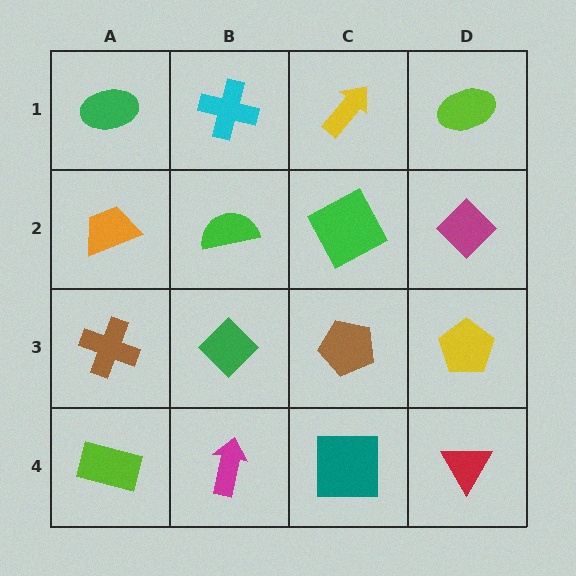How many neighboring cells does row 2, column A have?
3.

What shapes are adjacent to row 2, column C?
A yellow arrow (row 1, column C), a brown pentagon (row 3, column C), a green semicircle (row 2, column B), a magenta diamond (row 2, column D).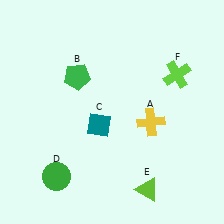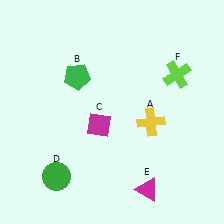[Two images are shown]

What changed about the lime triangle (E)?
In Image 1, E is lime. In Image 2, it changed to magenta.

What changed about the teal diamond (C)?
In Image 1, C is teal. In Image 2, it changed to magenta.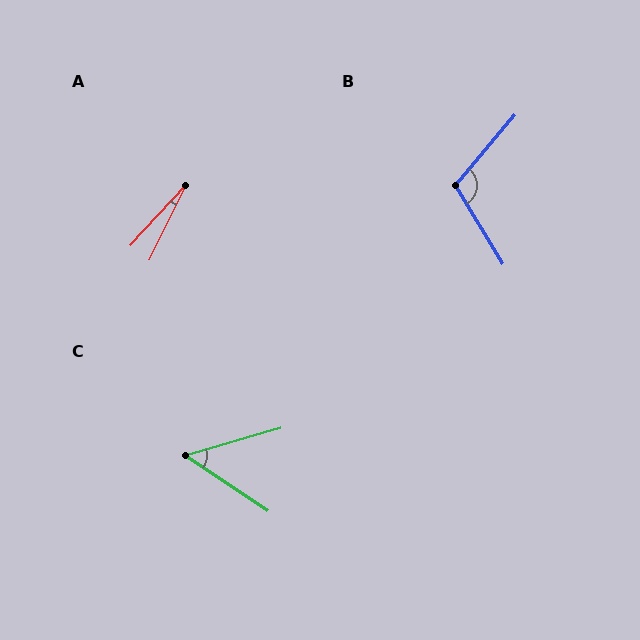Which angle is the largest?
B, at approximately 109 degrees.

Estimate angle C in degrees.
Approximately 50 degrees.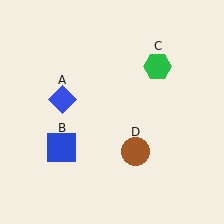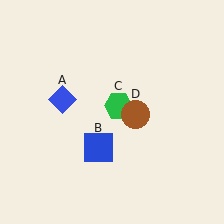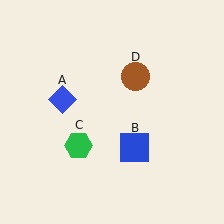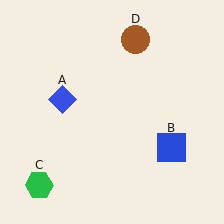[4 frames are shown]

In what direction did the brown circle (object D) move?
The brown circle (object D) moved up.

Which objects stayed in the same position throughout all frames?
Blue diamond (object A) remained stationary.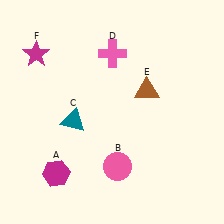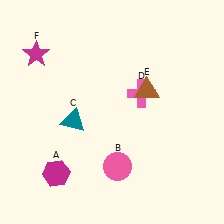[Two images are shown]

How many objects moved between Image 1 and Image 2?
1 object moved between the two images.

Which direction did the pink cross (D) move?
The pink cross (D) moved down.